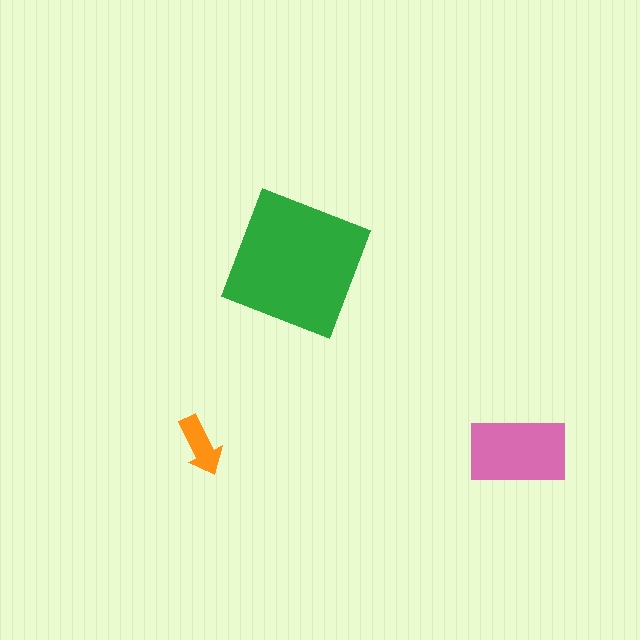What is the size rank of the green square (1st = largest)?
1st.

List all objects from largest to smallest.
The green square, the pink rectangle, the orange arrow.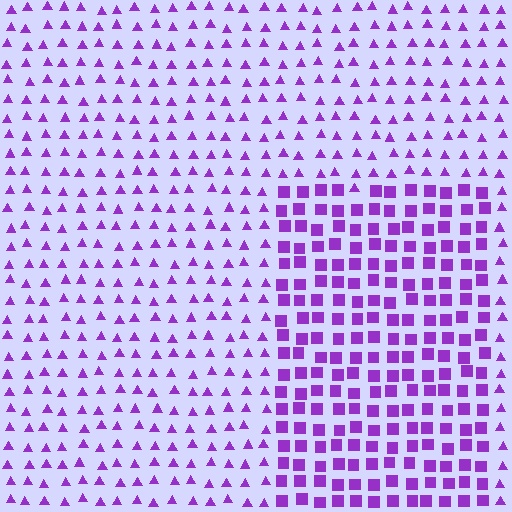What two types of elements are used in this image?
The image uses squares inside the rectangle region and triangles outside it.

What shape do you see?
I see a rectangle.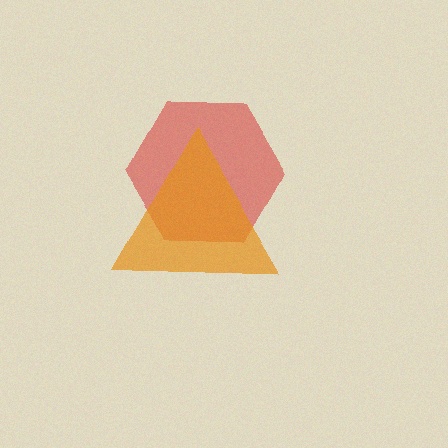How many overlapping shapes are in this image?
There are 2 overlapping shapes in the image.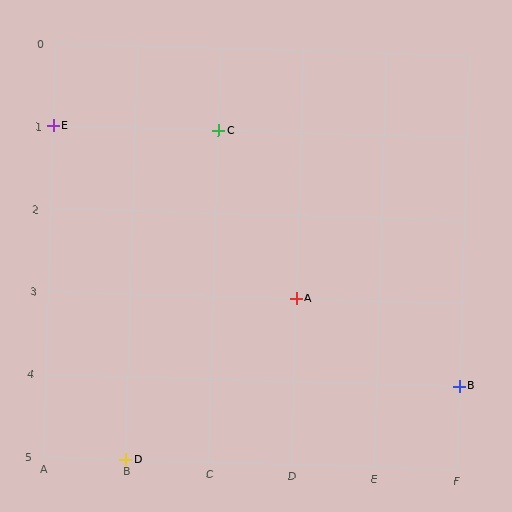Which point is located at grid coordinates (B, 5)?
Point D is at (B, 5).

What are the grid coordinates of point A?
Point A is at grid coordinates (D, 3).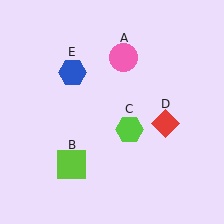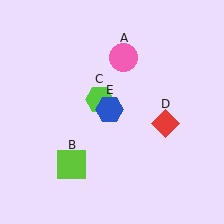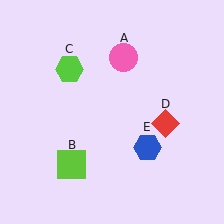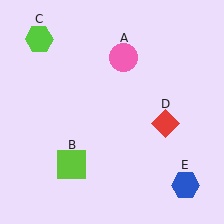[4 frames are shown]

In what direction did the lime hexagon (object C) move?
The lime hexagon (object C) moved up and to the left.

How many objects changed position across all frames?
2 objects changed position: lime hexagon (object C), blue hexagon (object E).